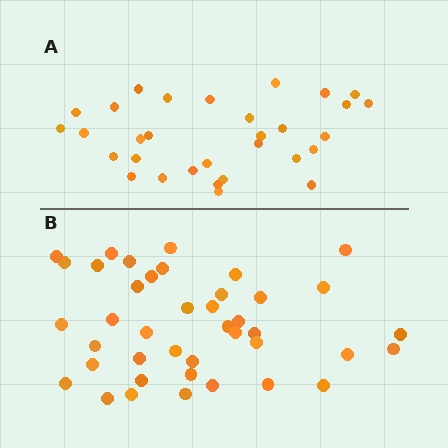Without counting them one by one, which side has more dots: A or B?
Region B (the bottom region) has more dots.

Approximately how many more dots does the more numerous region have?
Region B has roughly 10 or so more dots than region A.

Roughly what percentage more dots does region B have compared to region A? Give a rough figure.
About 30% more.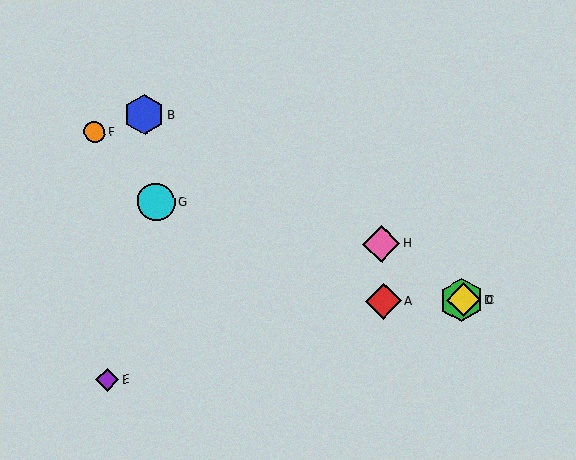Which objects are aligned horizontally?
Objects A, C, D are aligned horizontally.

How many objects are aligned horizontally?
3 objects (A, C, D) are aligned horizontally.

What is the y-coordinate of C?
Object C is at y≈300.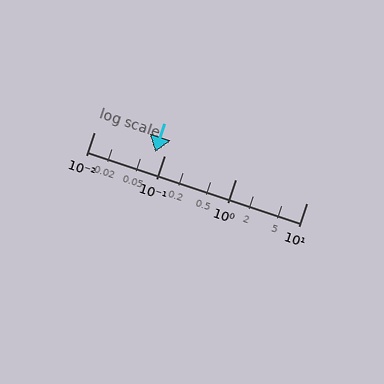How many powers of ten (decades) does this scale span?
The scale spans 3 decades, from 0.01 to 10.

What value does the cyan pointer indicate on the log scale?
The pointer indicates approximately 0.073.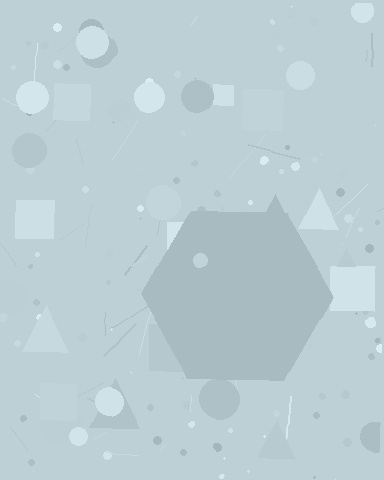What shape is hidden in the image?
A hexagon is hidden in the image.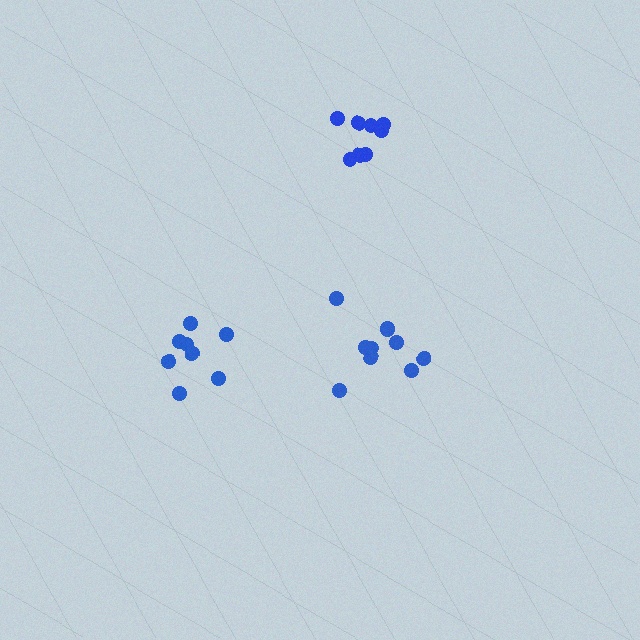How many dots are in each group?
Group 1: 8 dots, Group 2: 10 dots, Group 3: 8 dots (26 total).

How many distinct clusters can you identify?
There are 3 distinct clusters.